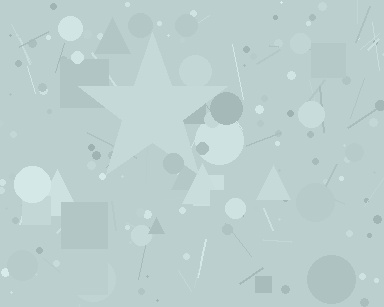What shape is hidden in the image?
A star is hidden in the image.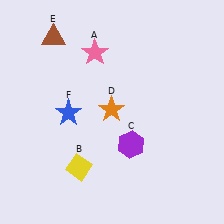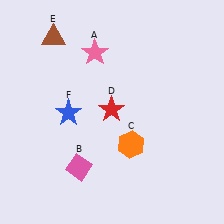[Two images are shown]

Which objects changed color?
B changed from yellow to pink. C changed from purple to orange. D changed from orange to red.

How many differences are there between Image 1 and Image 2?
There are 3 differences between the two images.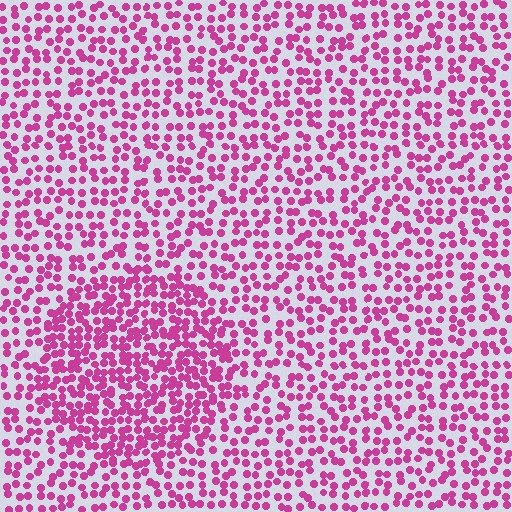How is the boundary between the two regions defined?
The boundary is defined by a change in element density (approximately 1.7x ratio). All elements are the same color, size, and shape.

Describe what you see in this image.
The image contains small magenta elements arranged at two different densities. A circle-shaped region is visible where the elements are more densely packed than the surrounding area.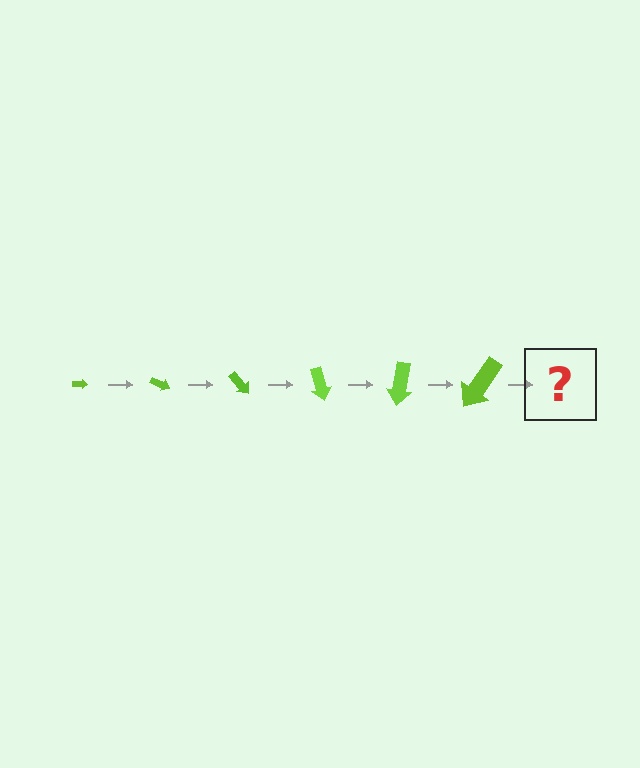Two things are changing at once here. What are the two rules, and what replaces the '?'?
The two rules are that the arrow grows larger each step and it rotates 25 degrees each step. The '?' should be an arrow, larger than the previous one and rotated 150 degrees from the start.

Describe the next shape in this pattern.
It should be an arrow, larger than the previous one and rotated 150 degrees from the start.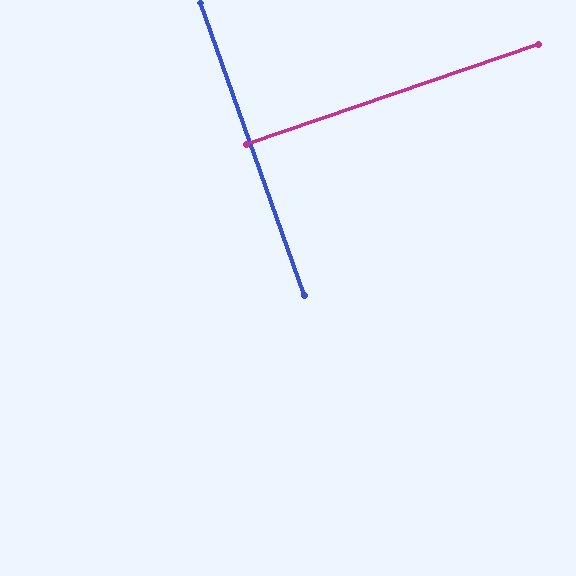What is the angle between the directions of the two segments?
Approximately 89 degrees.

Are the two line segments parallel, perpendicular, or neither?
Perpendicular — they meet at approximately 89°.